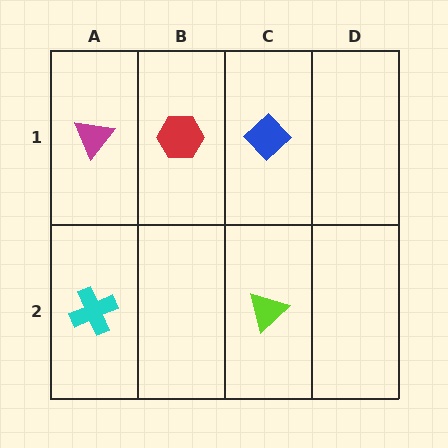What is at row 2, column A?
A cyan cross.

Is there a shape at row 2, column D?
No, that cell is empty.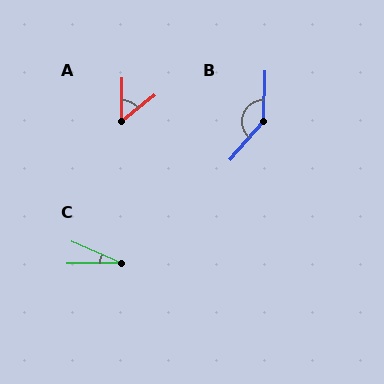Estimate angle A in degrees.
Approximately 51 degrees.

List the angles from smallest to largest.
C (24°), A (51°), B (141°).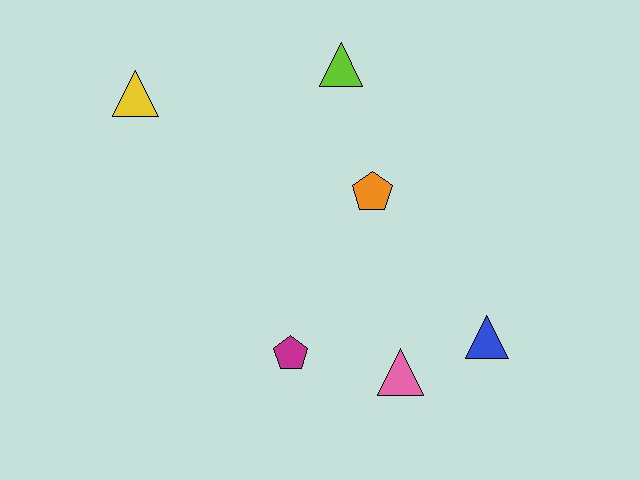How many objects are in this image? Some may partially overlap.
There are 6 objects.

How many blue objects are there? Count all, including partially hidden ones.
There is 1 blue object.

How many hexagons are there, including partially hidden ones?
There are no hexagons.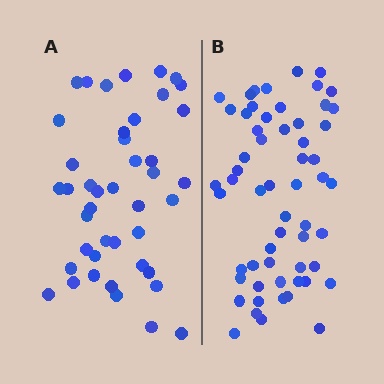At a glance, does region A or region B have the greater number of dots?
Region B (the right region) has more dots.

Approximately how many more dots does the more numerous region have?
Region B has approximately 15 more dots than region A.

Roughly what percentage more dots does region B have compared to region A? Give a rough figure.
About 35% more.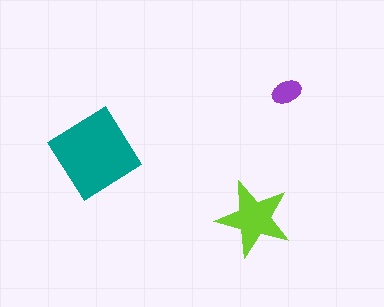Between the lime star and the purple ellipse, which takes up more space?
The lime star.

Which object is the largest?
The teal diamond.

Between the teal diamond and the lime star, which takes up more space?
The teal diamond.